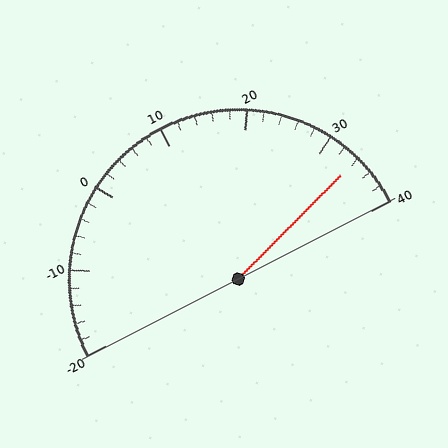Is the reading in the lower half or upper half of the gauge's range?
The reading is in the upper half of the range (-20 to 40).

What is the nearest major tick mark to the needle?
The nearest major tick mark is 30.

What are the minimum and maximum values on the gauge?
The gauge ranges from -20 to 40.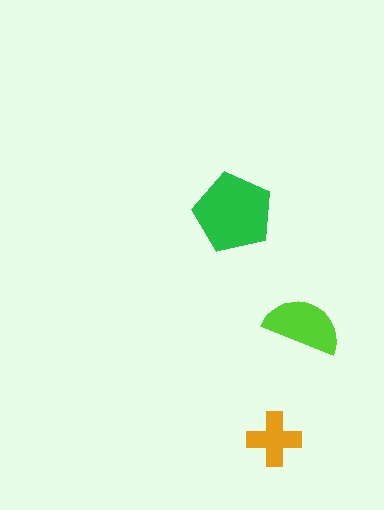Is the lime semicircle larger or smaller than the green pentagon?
Smaller.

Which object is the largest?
The green pentagon.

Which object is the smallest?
The orange cross.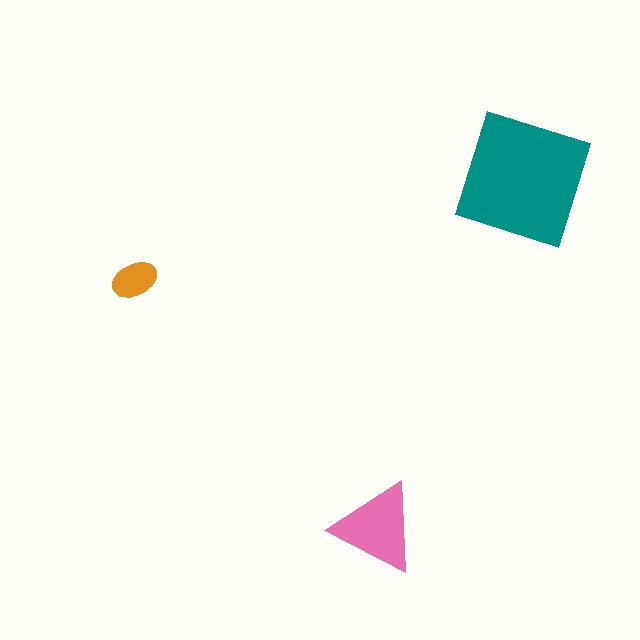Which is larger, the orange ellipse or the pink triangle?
The pink triangle.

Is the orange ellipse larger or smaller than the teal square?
Smaller.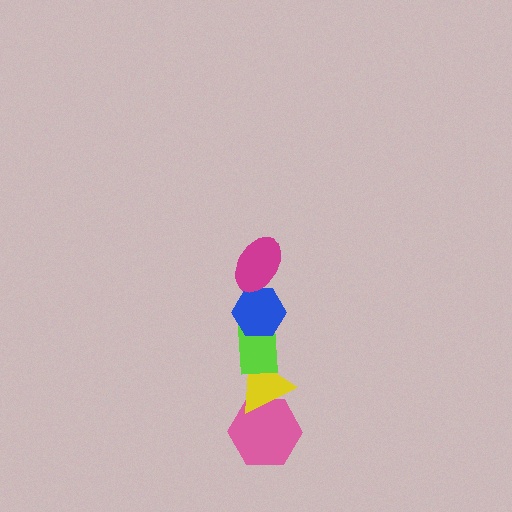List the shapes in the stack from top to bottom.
From top to bottom: the magenta ellipse, the blue hexagon, the lime rectangle, the yellow triangle, the pink hexagon.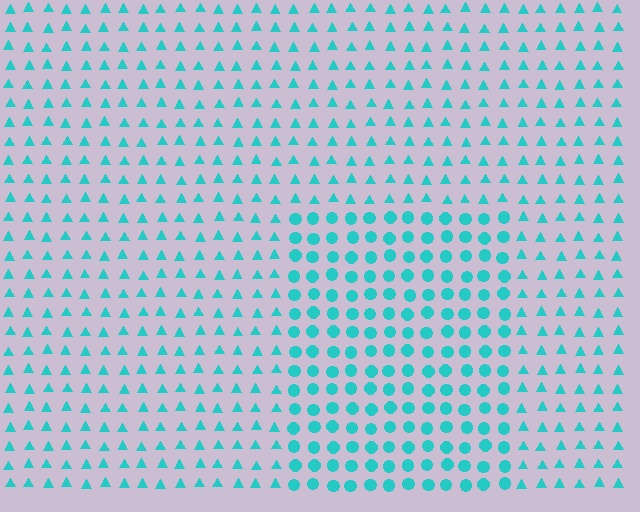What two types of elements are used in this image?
The image uses circles inside the rectangle region and triangles outside it.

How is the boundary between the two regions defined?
The boundary is defined by a change in element shape: circles inside vs. triangles outside. All elements share the same color and spacing.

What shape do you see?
I see a rectangle.